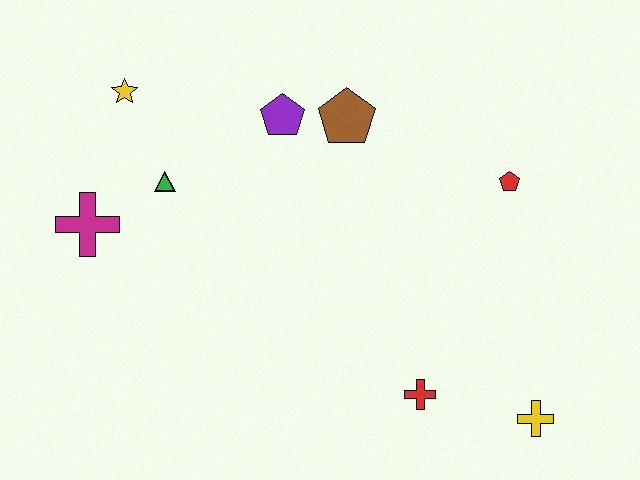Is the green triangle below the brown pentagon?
Yes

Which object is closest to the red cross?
The yellow cross is closest to the red cross.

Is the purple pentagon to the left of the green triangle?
No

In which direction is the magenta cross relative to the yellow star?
The magenta cross is below the yellow star.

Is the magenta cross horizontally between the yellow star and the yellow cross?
No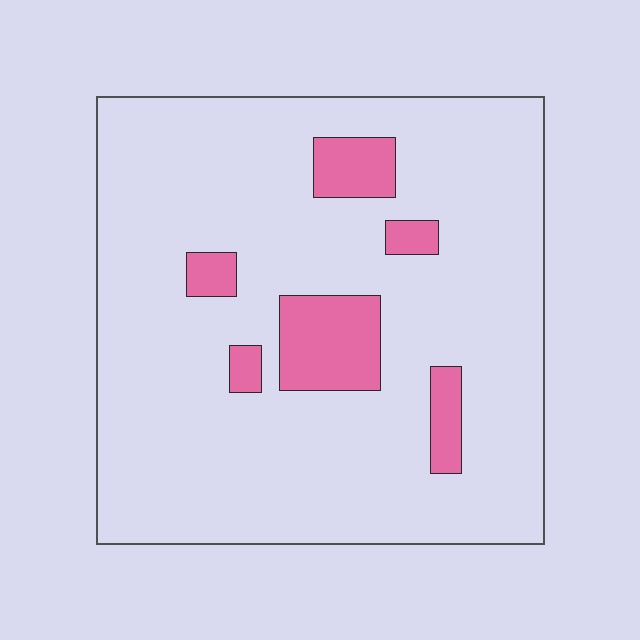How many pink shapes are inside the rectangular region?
6.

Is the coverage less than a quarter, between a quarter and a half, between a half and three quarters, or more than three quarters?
Less than a quarter.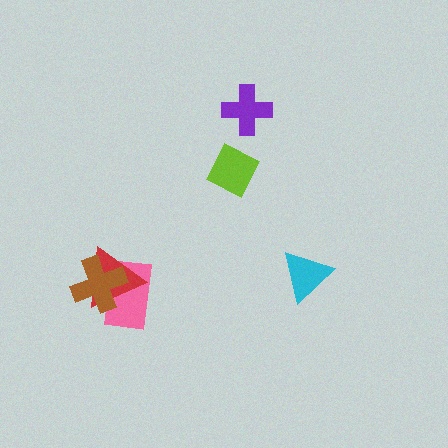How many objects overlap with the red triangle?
2 objects overlap with the red triangle.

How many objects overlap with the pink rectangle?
2 objects overlap with the pink rectangle.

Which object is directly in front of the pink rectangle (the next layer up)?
The red triangle is directly in front of the pink rectangle.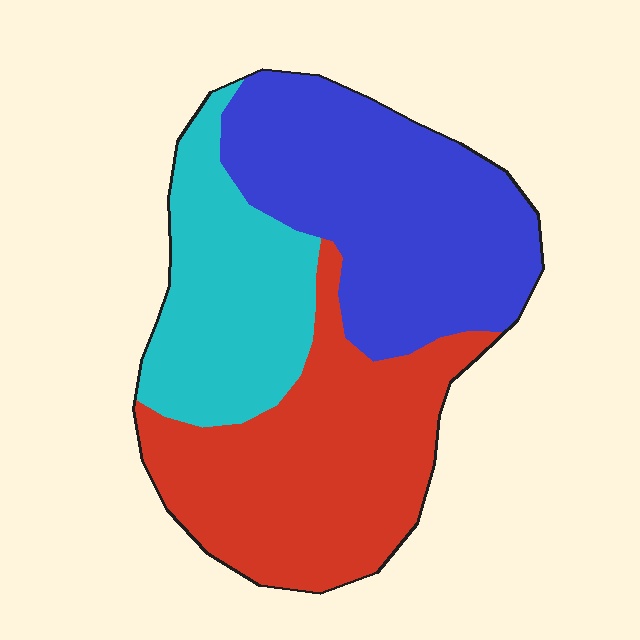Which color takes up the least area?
Cyan, at roughly 25%.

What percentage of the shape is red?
Red covers roughly 35% of the shape.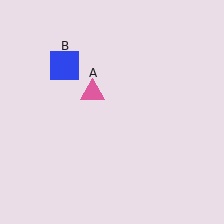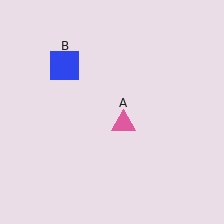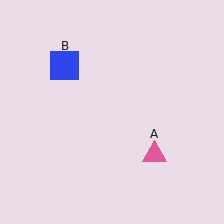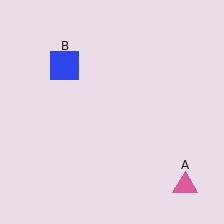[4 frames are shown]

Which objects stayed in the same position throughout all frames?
Blue square (object B) remained stationary.